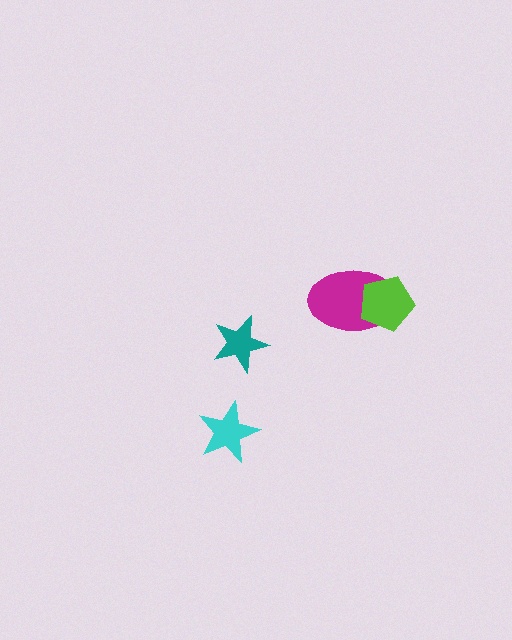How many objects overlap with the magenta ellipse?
1 object overlaps with the magenta ellipse.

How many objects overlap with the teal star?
0 objects overlap with the teal star.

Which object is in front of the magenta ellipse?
The lime pentagon is in front of the magenta ellipse.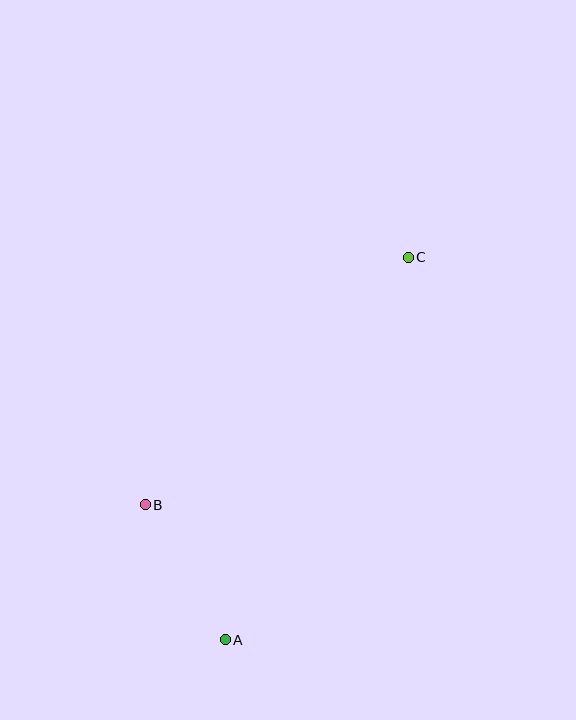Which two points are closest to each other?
Points A and B are closest to each other.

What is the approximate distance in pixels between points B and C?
The distance between B and C is approximately 361 pixels.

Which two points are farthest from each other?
Points A and C are farthest from each other.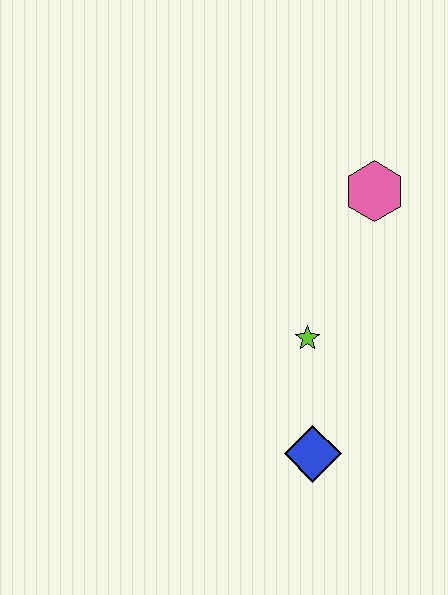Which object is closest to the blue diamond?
The lime star is closest to the blue diamond.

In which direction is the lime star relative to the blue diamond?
The lime star is above the blue diamond.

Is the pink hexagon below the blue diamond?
No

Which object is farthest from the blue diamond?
The pink hexagon is farthest from the blue diamond.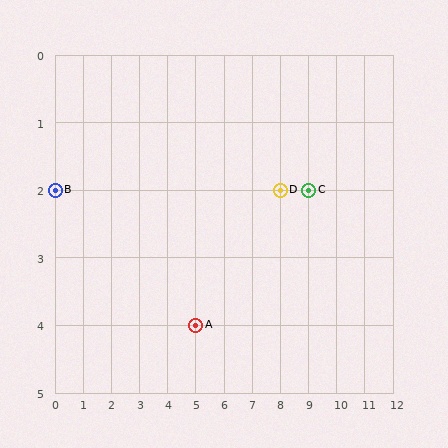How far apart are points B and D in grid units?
Points B and D are 8 columns apart.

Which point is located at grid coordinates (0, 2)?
Point B is at (0, 2).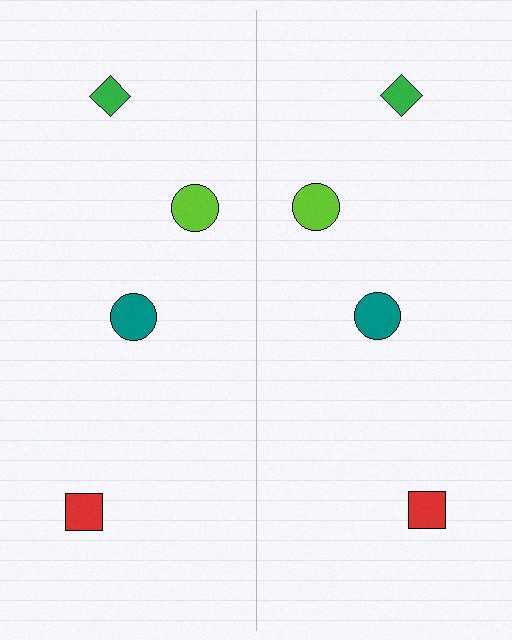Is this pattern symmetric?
Yes, this pattern has bilateral (reflection) symmetry.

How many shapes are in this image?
There are 8 shapes in this image.